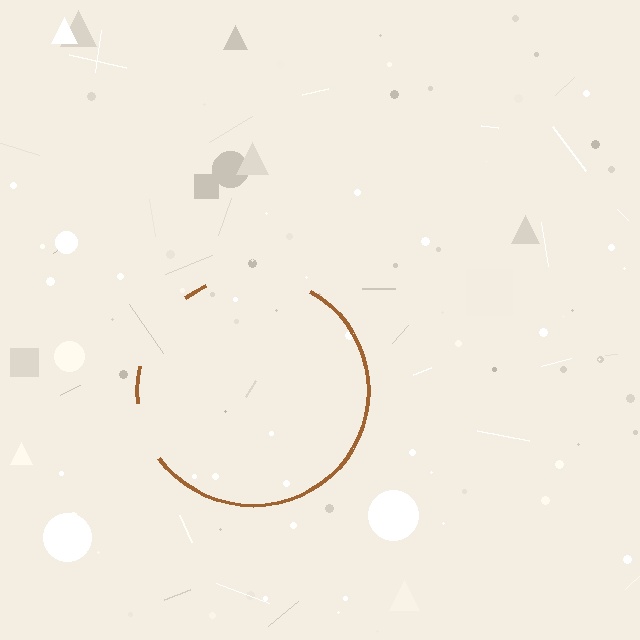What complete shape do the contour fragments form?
The contour fragments form a circle.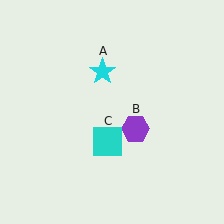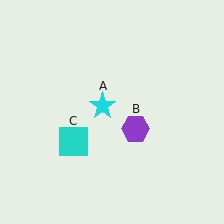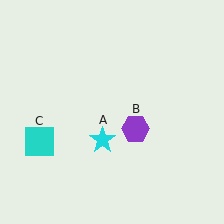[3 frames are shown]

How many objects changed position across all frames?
2 objects changed position: cyan star (object A), cyan square (object C).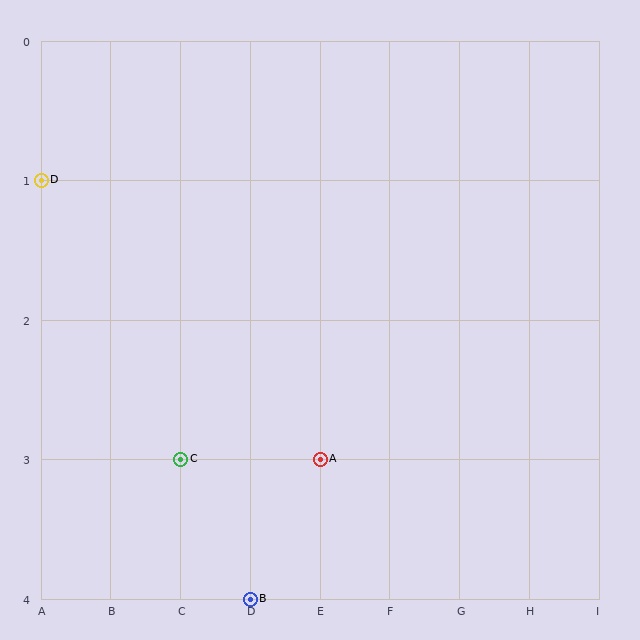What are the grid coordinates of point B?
Point B is at grid coordinates (D, 4).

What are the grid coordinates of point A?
Point A is at grid coordinates (E, 3).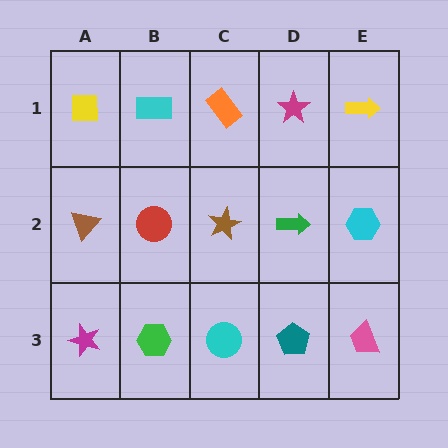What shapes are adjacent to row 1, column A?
A brown triangle (row 2, column A), a cyan rectangle (row 1, column B).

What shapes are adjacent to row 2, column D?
A magenta star (row 1, column D), a teal pentagon (row 3, column D), a brown star (row 2, column C), a cyan hexagon (row 2, column E).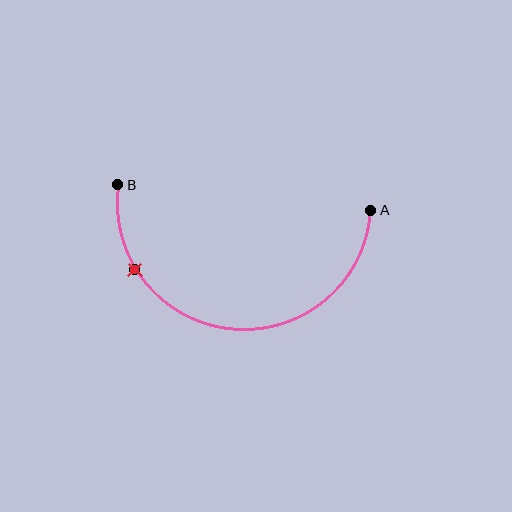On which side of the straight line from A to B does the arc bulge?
The arc bulges below the straight line connecting A and B.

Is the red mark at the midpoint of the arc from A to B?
No. The red mark lies on the arc but is closer to endpoint B. The arc midpoint would be at the point on the curve equidistant along the arc from both A and B.